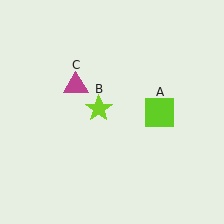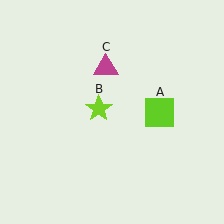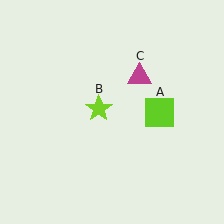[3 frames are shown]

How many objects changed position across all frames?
1 object changed position: magenta triangle (object C).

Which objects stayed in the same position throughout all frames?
Lime square (object A) and lime star (object B) remained stationary.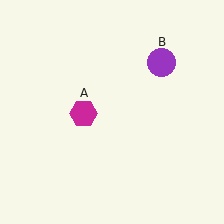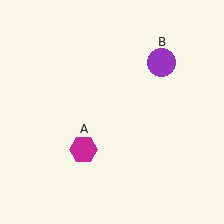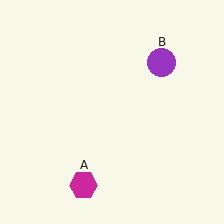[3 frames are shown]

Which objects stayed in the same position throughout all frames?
Purple circle (object B) remained stationary.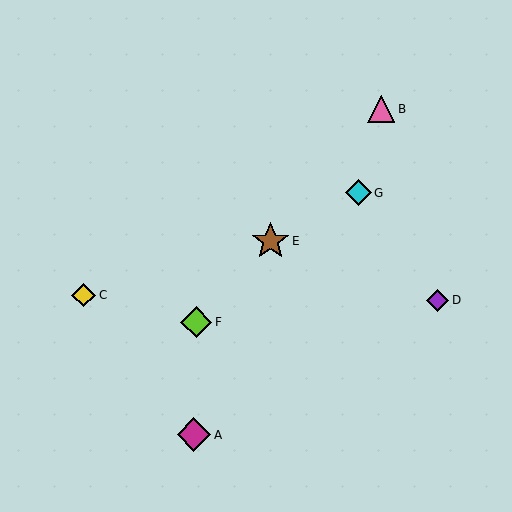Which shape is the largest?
The brown star (labeled E) is the largest.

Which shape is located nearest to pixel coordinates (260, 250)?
The brown star (labeled E) at (270, 241) is nearest to that location.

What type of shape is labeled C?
Shape C is a yellow diamond.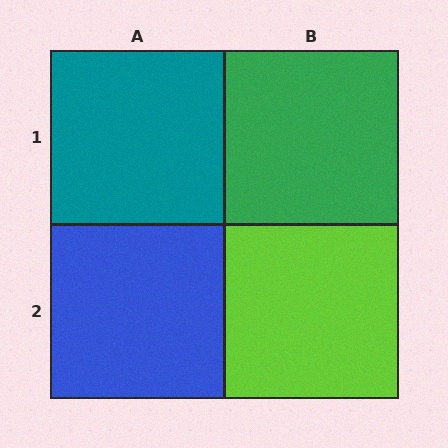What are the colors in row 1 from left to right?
Teal, green.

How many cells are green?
1 cell is green.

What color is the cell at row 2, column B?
Lime.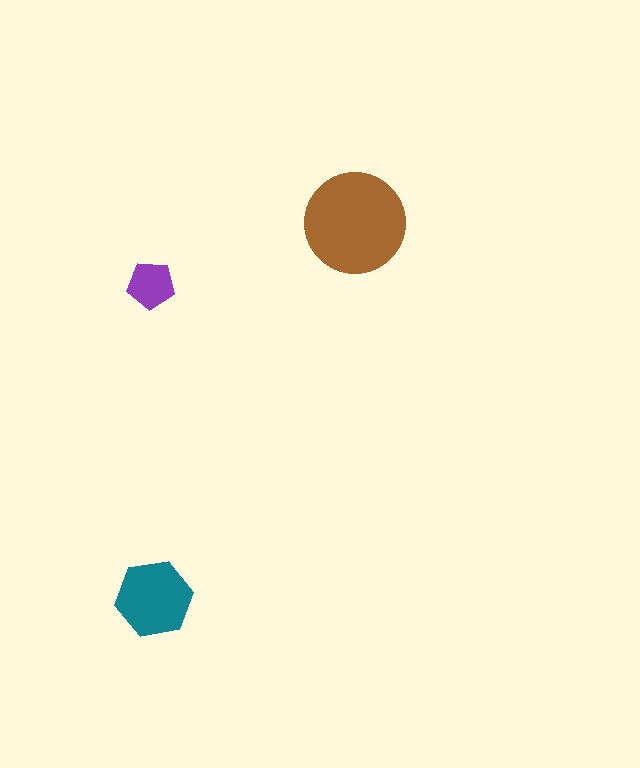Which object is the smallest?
The purple pentagon.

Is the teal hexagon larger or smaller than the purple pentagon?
Larger.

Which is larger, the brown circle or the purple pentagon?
The brown circle.